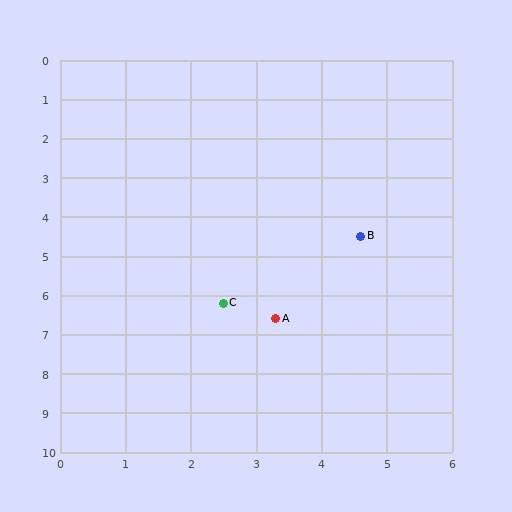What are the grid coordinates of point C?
Point C is at approximately (2.5, 6.2).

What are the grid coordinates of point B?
Point B is at approximately (4.6, 4.5).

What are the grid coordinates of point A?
Point A is at approximately (3.3, 6.6).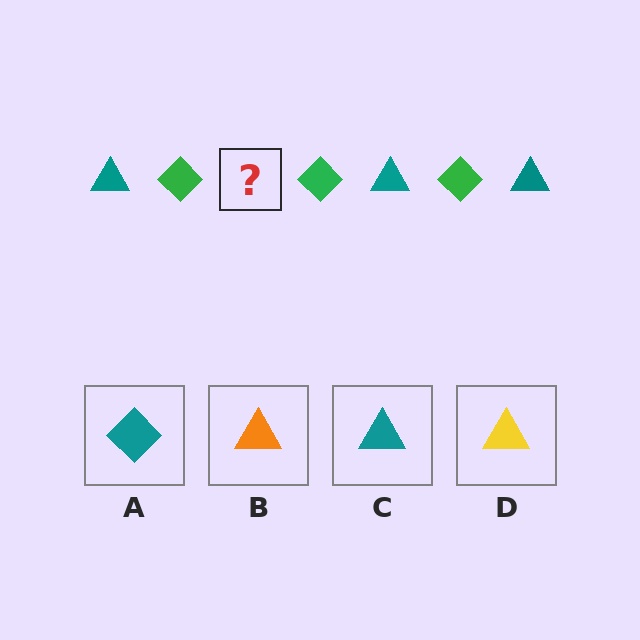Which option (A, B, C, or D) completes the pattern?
C.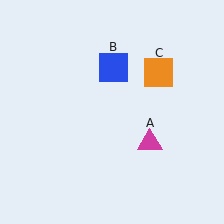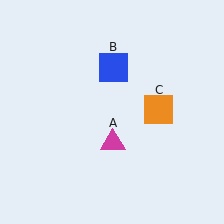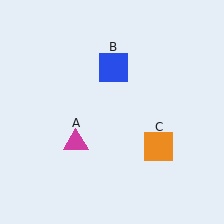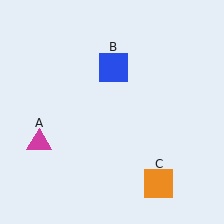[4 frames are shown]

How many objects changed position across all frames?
2 objects changed position: magenta triangle (object A), orange square (object C).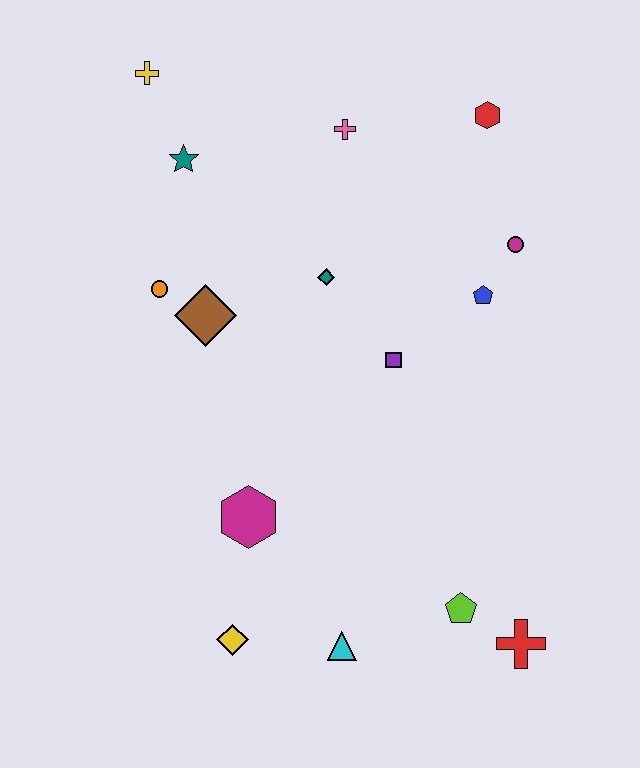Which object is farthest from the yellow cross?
The red cross is farthest from the yellow cross.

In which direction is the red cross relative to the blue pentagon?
The red cross is below the blue pentagon.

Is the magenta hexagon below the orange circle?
Yes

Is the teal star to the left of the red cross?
Yes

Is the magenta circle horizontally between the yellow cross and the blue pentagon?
No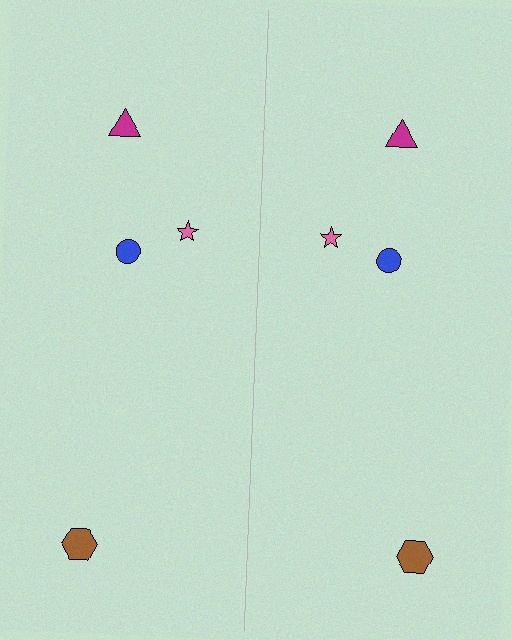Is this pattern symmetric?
Yes, this pattern has bilateral (reflection) symmetry.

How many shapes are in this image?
There are 8 shapes in this image.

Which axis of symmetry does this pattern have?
The pattern has a vertical axis of symmetry running through the center of the image.